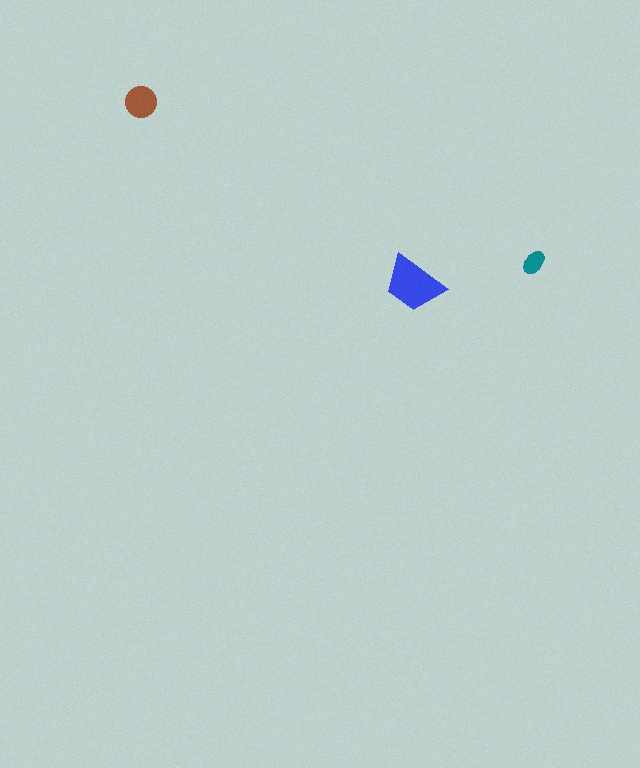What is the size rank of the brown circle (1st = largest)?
2nd.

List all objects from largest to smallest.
The blue trapezoid, the brown circle, the teal ellipse.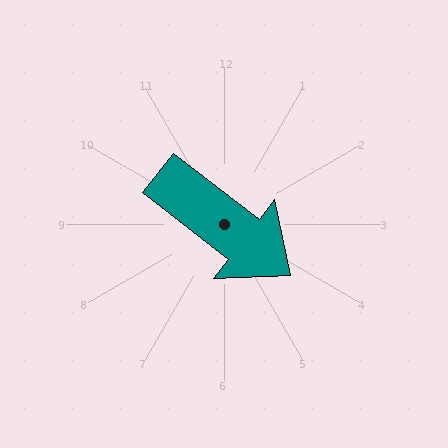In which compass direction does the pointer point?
Southeast.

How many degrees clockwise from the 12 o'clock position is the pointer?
Approximately 128 degrees.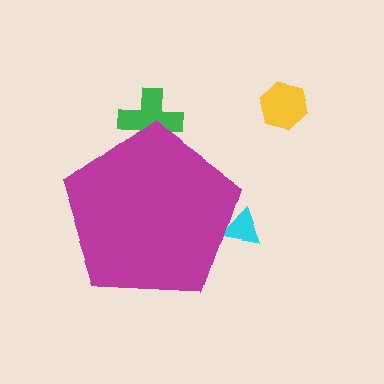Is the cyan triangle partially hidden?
Yes, the cyan triangle is partially hidden behind the magenta pentagon.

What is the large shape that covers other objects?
A magenta pentagon.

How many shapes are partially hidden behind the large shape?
2 shapes are partially hidden.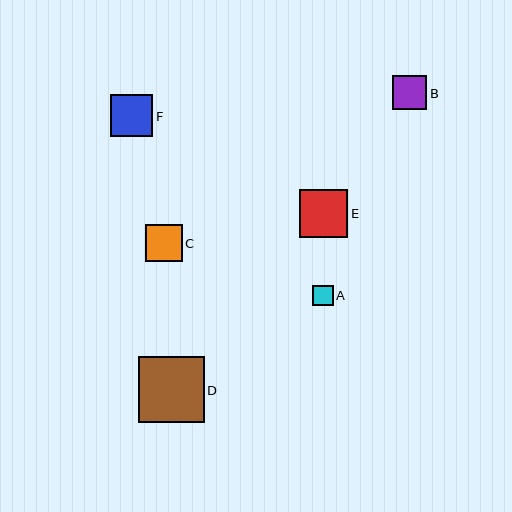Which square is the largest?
Square D is the largest with a size of approximately 66 pixels.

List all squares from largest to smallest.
From largest to smallest: D, E, F, C, B, A.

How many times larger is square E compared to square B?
Square E is approximately 1.4 times the size of square B.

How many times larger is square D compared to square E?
Square D is approximately 1.4 times the size of square E.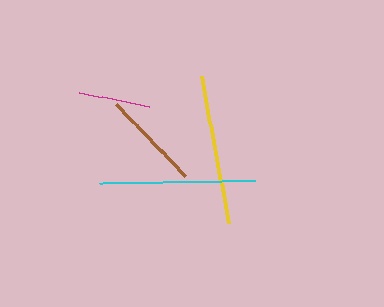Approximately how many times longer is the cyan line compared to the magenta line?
The cyan line is approximately 2.2 times the length of the magenta line.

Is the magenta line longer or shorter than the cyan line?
The cyan line is longer than the magenta line.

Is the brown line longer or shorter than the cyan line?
The cyan line is longer than the brown line.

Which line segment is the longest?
The cyan line is the longest at approximately 156 pixels.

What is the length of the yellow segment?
The yellow segment is approximately 150 pixels long.